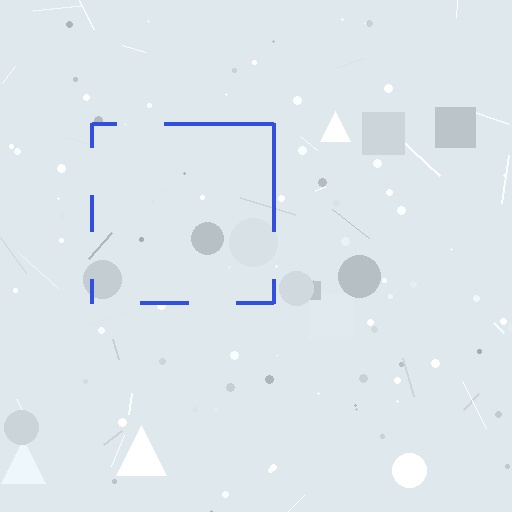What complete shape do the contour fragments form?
The contour fragments form a square.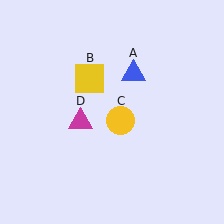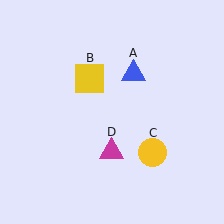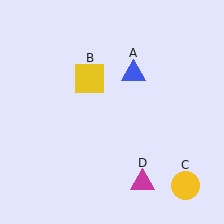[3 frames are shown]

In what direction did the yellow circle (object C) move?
The yellow circle (object C) moved down and to the right.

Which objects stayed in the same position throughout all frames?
Blue triangle (object A) and yellow square (object B) remained stationary.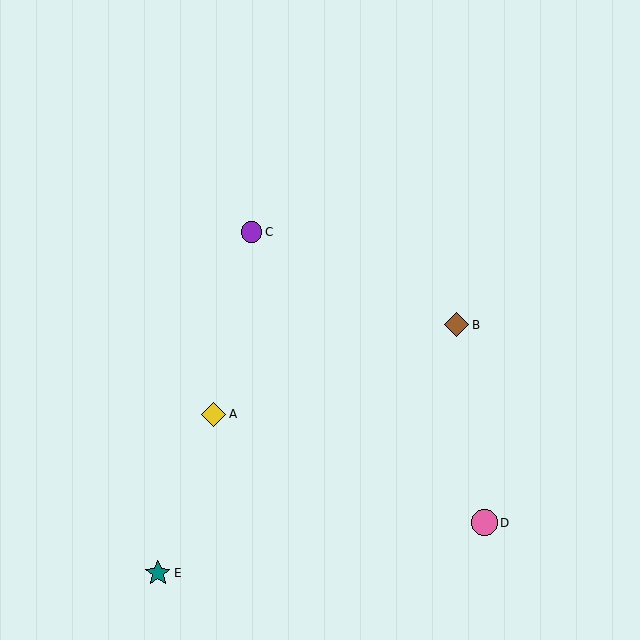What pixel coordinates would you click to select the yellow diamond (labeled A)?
Click at (214, 414) to select the yellow diamond A.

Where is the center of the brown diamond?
The center of the brown diamond is at (456, 325).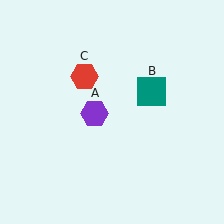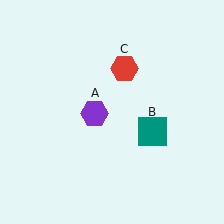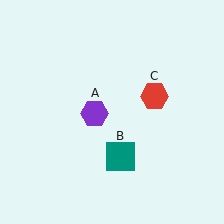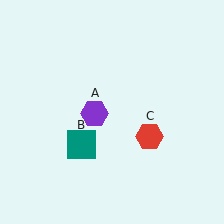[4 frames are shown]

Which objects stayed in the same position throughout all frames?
Purple hexagon (object A) remained stationary.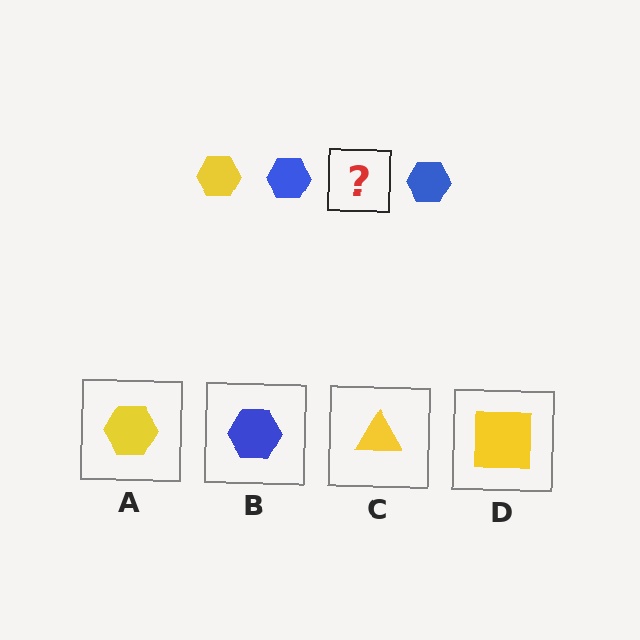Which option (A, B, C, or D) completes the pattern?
A.